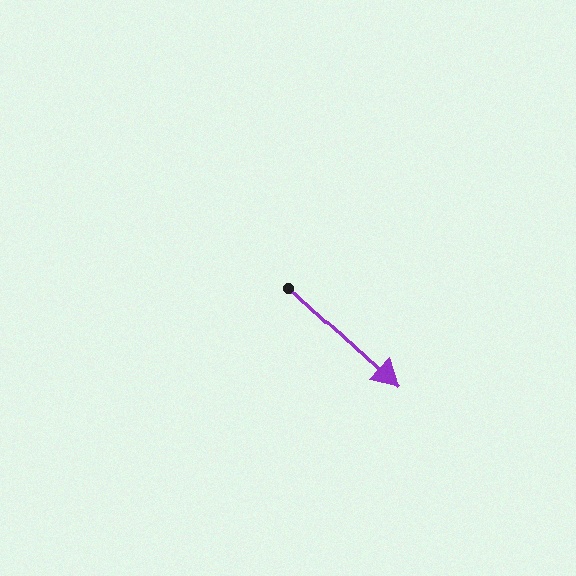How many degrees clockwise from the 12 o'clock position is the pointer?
Approximately 132 degrees.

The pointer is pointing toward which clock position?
Roughly 4 o'clock.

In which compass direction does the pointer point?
Southeast.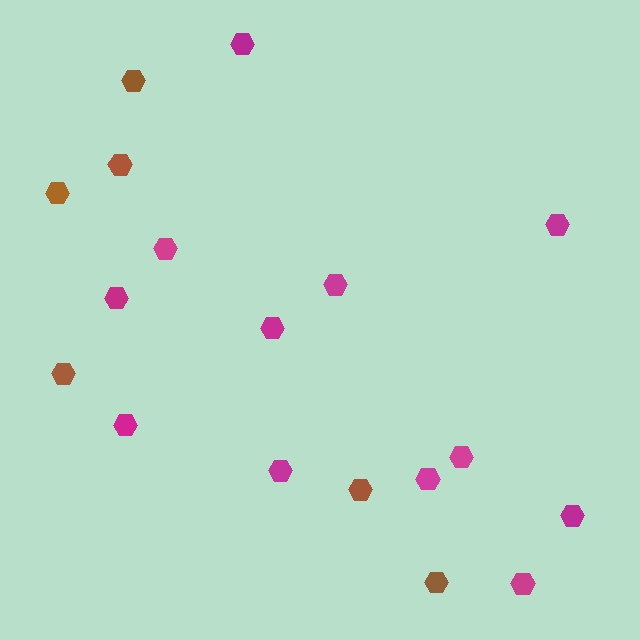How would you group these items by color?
There are 2 groups: one group of magenta hexagons (12) and one group of brown hexagons (6).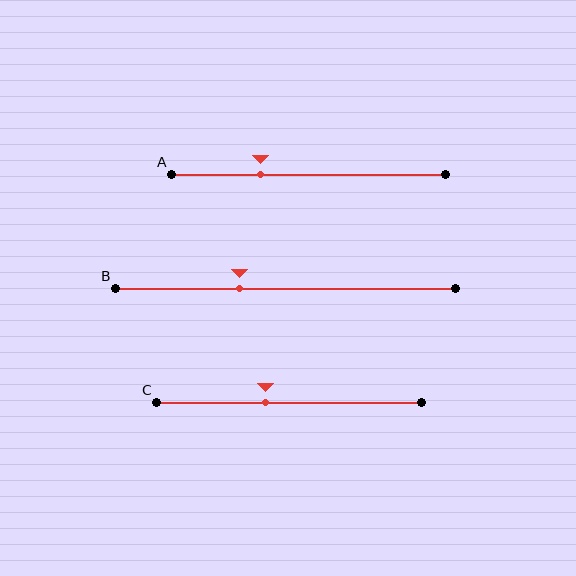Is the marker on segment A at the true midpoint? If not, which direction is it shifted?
No, the marker on segment A is shifted to the left by about 18% of the segment length.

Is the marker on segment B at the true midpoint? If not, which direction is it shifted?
No, the marker on segment B is shifted to the left by about 14% of the segment length.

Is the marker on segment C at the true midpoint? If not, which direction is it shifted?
No, the marker on segment C is shifted to the left by about 9% of the segment length.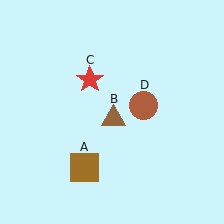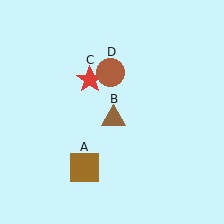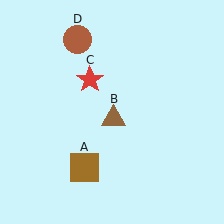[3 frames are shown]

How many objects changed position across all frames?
1 object changed position: brown circle (object D).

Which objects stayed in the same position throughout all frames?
Brown square (object A) and brown triangle (object B) and red star (object C) remained stationary.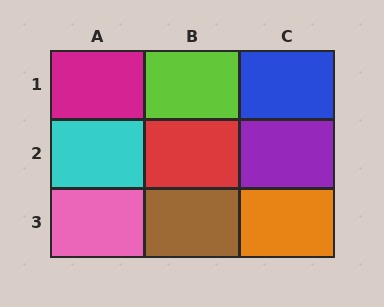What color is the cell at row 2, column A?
Cyan.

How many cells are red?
1 cell is red.